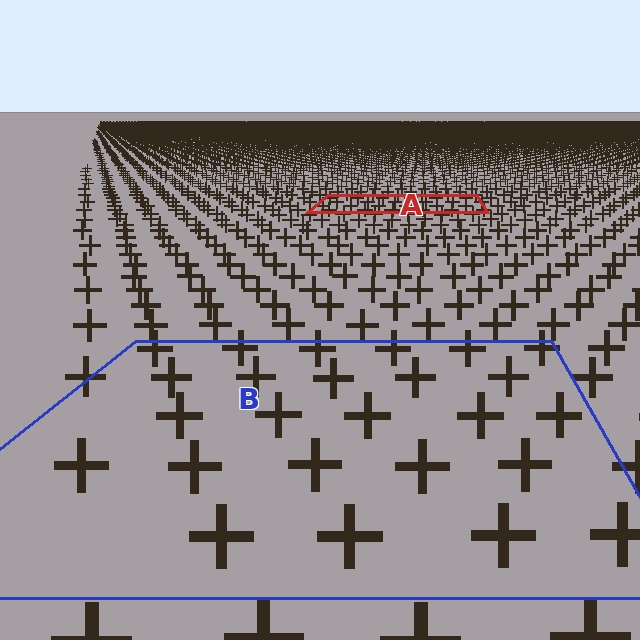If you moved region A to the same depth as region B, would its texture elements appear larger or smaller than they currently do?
They would appear larger. At a closer depth, the same texture elements are projected at a bigger on-screen size.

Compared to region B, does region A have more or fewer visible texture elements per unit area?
Region A has more texture elements per unit area — they are packed more densely because it is farther away.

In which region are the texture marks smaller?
The texture marks are smaller in region A, because it is farther away.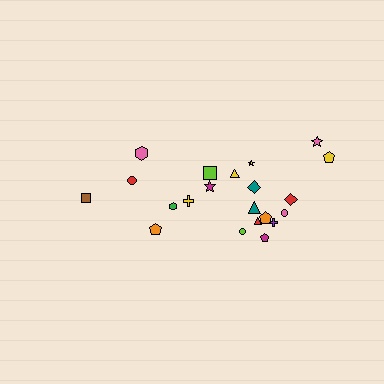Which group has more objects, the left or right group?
The right group.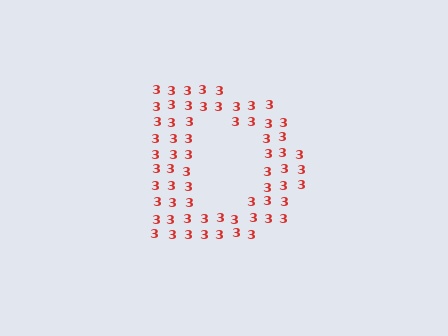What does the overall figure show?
The overall figure shows the letter D.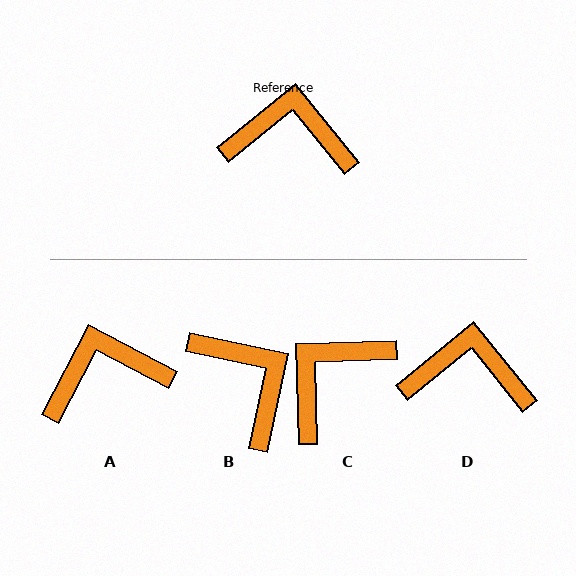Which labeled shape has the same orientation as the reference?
D.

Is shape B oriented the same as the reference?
No, it is off by about 51 degrees.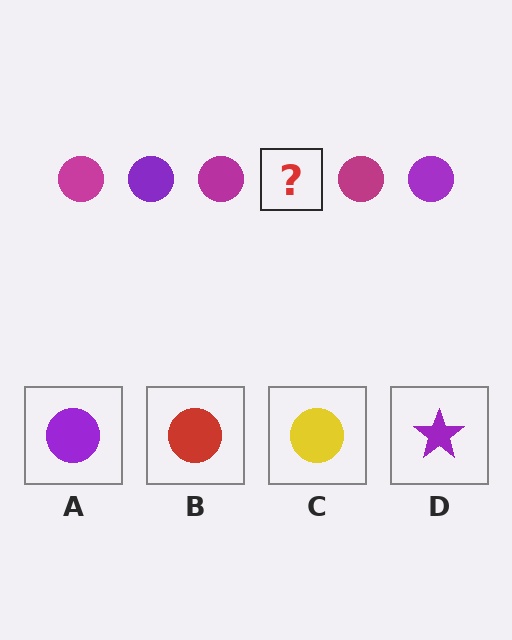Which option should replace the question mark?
Option A.